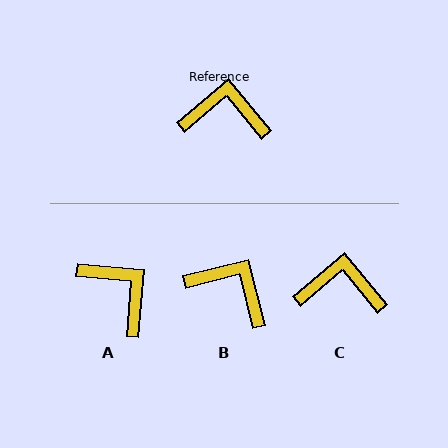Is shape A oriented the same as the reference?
No, it is off by about 45 degrees.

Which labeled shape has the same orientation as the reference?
C.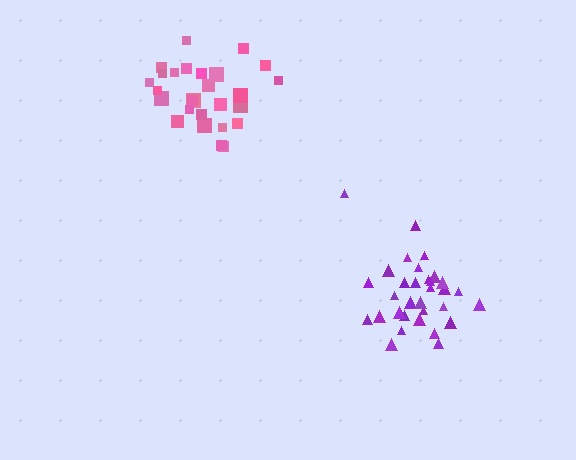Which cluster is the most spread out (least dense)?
Pink.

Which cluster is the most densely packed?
Purple.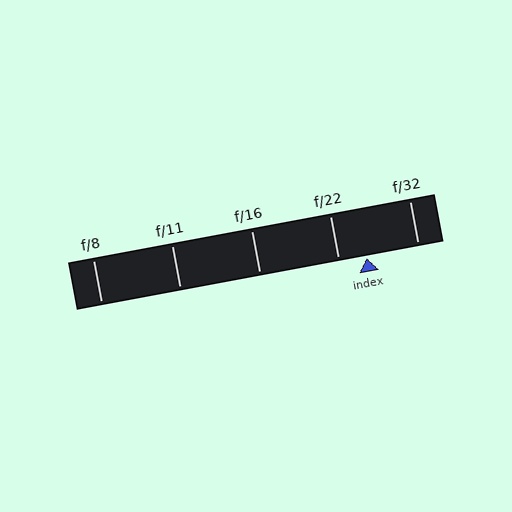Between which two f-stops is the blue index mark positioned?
The index mark is between f/22 and f/32.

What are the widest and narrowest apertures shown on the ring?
The widest aperture shown is f/8 and the narrowest is f/32.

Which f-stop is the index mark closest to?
The index mark is closest to f/22.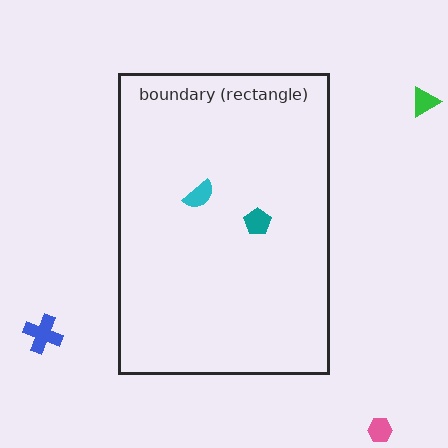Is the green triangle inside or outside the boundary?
Outside.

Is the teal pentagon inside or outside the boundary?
Inside.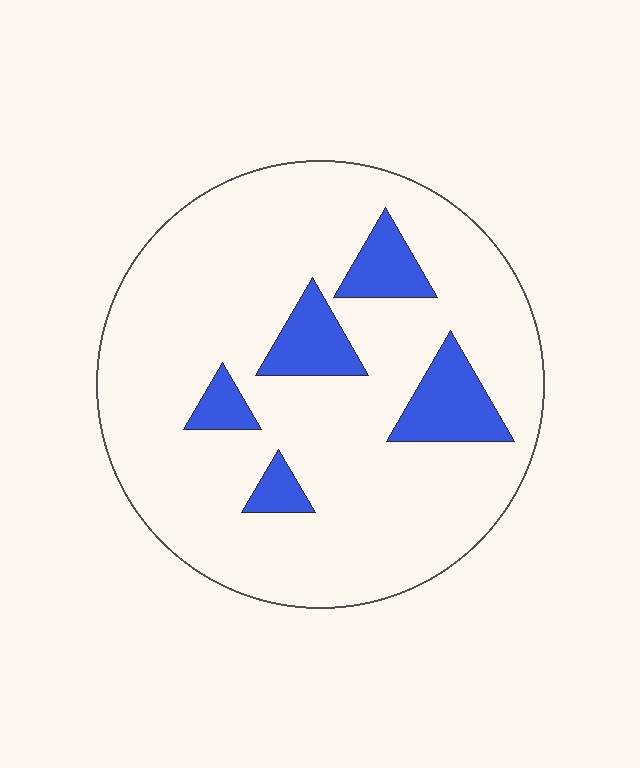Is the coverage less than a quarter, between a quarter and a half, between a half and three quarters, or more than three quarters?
Less than a quarter.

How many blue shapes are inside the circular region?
5.